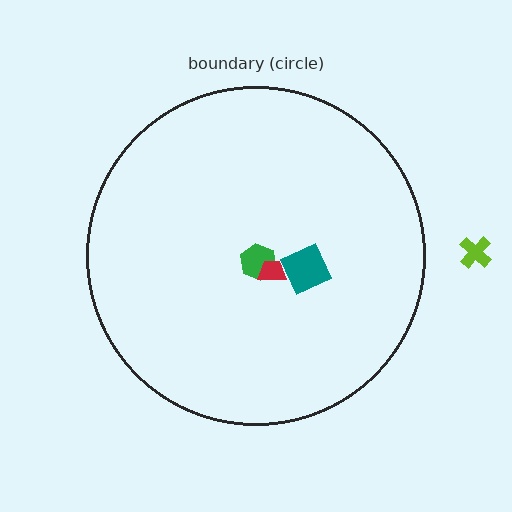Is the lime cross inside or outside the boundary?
Outside.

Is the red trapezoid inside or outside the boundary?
Inside.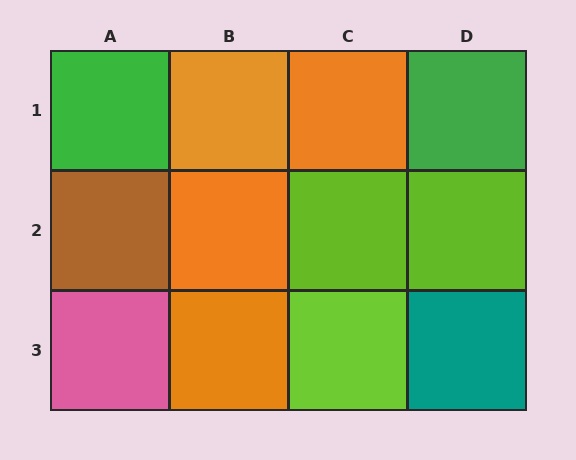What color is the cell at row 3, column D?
Teal.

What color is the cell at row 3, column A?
Pink.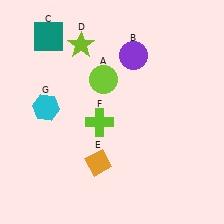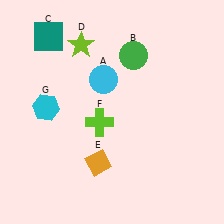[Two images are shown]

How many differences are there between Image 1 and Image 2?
There are 2 differences between the two images.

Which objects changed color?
A changed from lime to cyan. B changed from purple to green.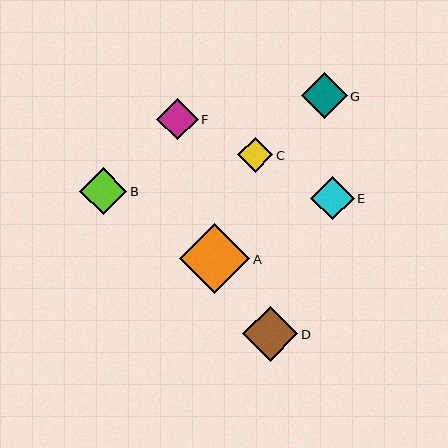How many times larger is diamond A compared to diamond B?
Diamond A is approximately 1.5 times the size of diamond B.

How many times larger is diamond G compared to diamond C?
Diamond G is approximately 1.3 times the size of diamond C.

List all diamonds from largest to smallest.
From largest to smallest: A, D, B, G, E, F, C.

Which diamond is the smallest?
Diamond C is the smallest with a size of approximately 35 pixels.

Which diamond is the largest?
Diamond A is the largest with a size of approximately 70 pixels.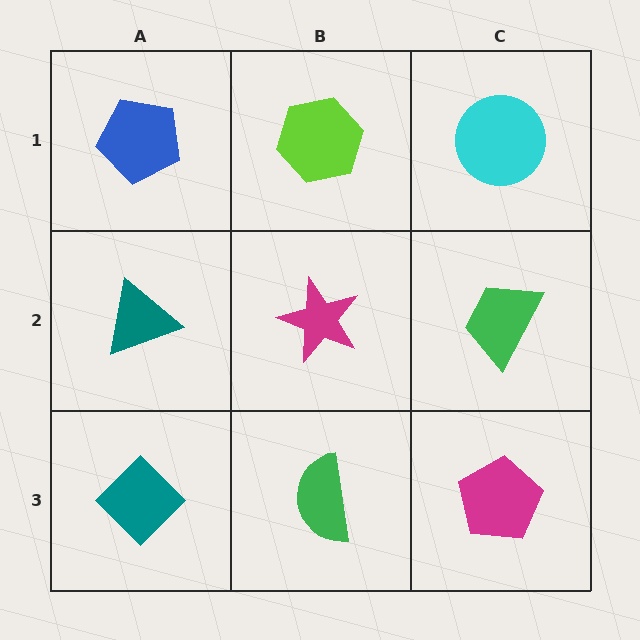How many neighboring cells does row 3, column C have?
2.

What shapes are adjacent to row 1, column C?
A green trapezoid (row 2, column C), a lime hexagon (row 1, column B).